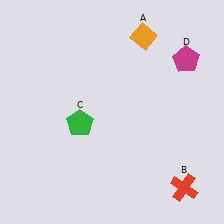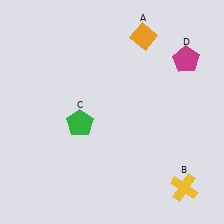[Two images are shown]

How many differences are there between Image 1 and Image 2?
There is 1 difference between the two images.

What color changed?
The cross (B) changed from red in Image 1 to yellow in Image 2.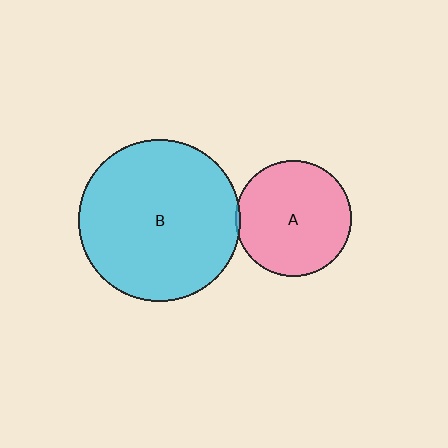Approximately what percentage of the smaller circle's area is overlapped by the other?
Approximately 5%.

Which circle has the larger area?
Circle B (cyan).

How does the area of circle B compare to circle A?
Approximately 1.9 times.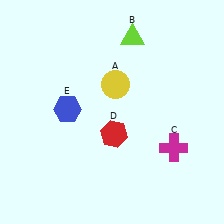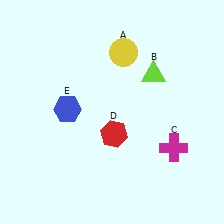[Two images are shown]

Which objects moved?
The objects that moved are: the yellow circle (A), the lime triangle (B).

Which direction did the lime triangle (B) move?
The lime triangle (B) moved down.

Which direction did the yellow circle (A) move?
The yellow circle (A) moved up.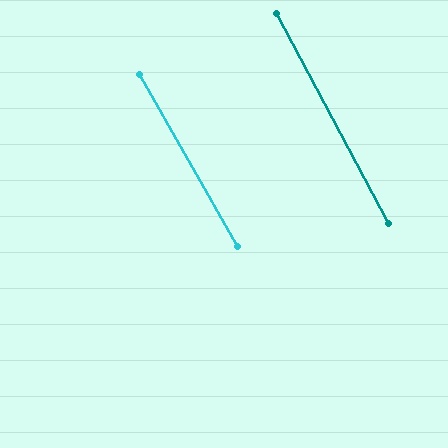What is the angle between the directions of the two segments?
Approximately 2 degrees.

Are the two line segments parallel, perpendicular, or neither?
Parallel — their directions differ by only 1.7°.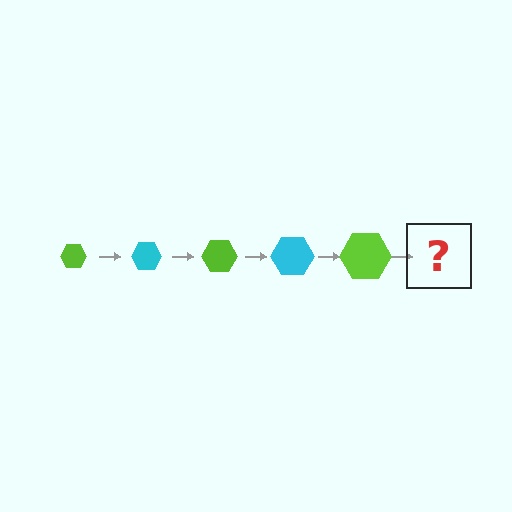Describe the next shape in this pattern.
It should be a cyan hexagon, larger than the previous one.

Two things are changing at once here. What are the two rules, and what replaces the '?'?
The two rules are that the hexagon grows larger each step and the color cycles through lime and cyan. The '?' should be a cyan hexagon, larger than the previous one.